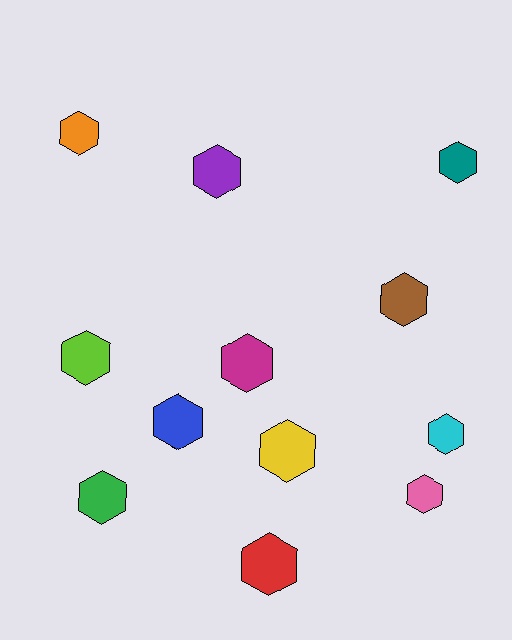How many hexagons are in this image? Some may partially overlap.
There are 12 hexagons.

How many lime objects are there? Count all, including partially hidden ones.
There is 1 lime object.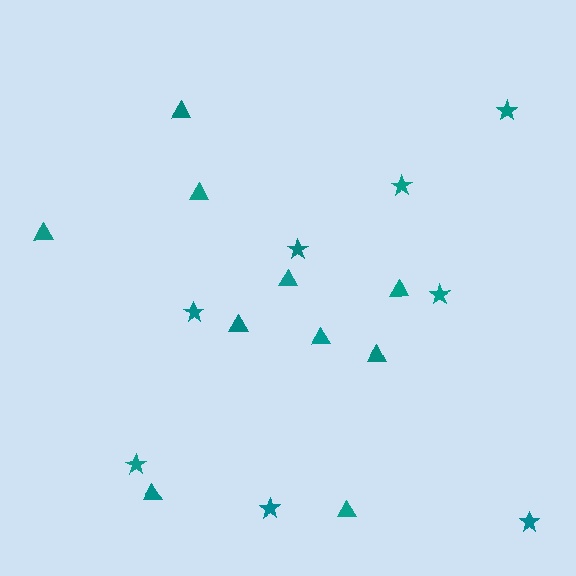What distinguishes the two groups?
There are 2 groups: one group of stars (8) and one group of triangles (10).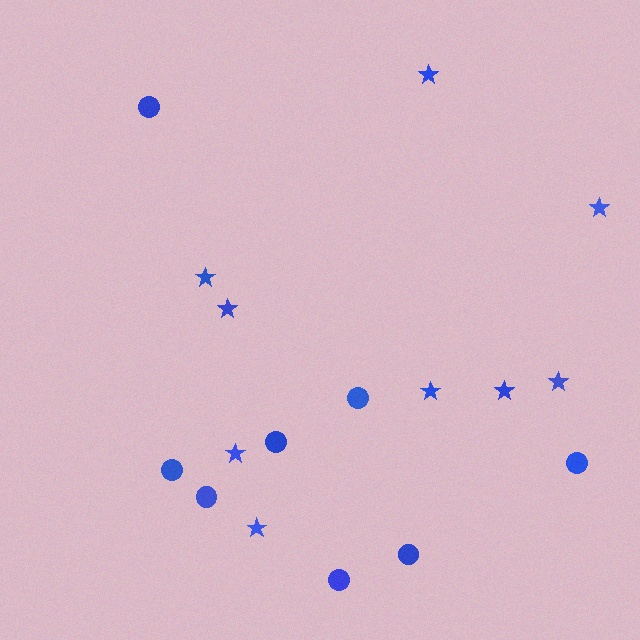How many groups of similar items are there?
There are 2 groups: one group of circles (8) and one group of stars (9).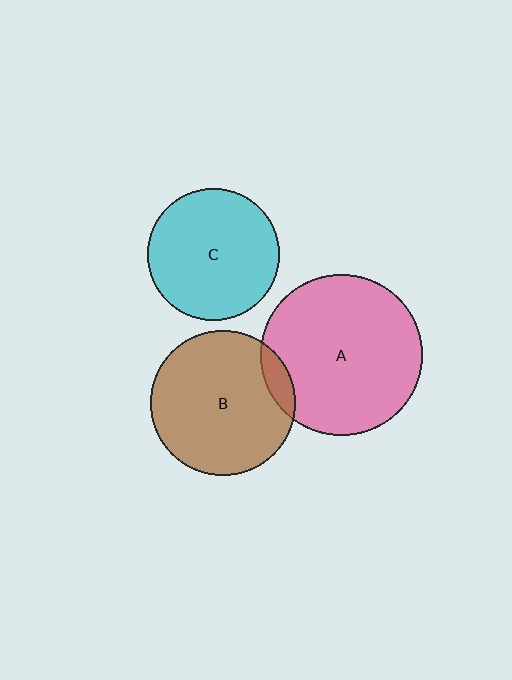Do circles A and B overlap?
Yes.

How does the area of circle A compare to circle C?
Approximately 1.5 times.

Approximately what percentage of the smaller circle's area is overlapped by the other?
Approximately 10%.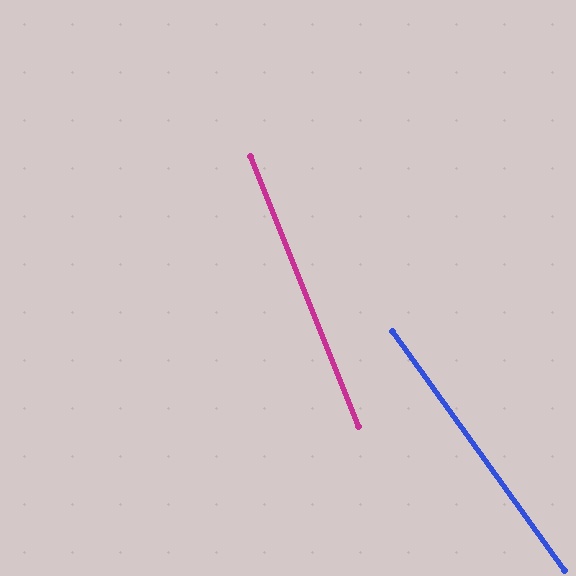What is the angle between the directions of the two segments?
Approximately 14 degrees.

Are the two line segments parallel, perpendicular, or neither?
Neither parallel nor perpendicular — they differ by about 14°.